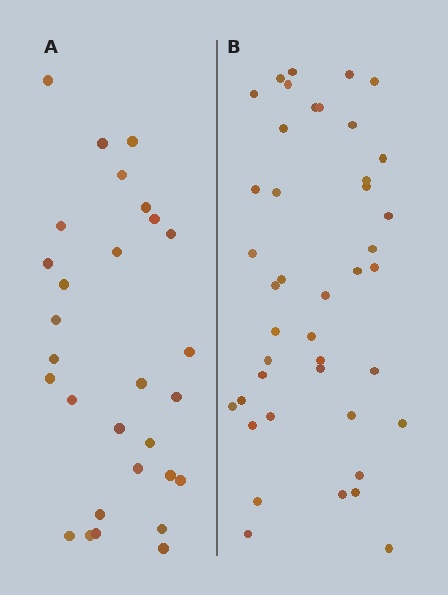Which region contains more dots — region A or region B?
Region B (the right region) has more dots.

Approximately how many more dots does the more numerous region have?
Region B has approximately 15 more dots than region A.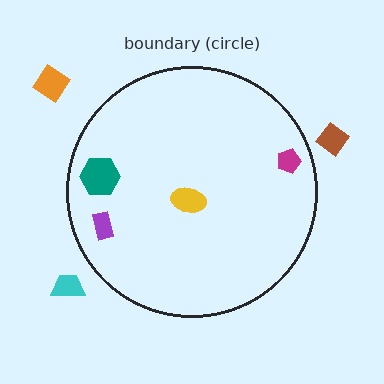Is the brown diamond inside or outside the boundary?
Outside.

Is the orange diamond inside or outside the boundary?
Outside.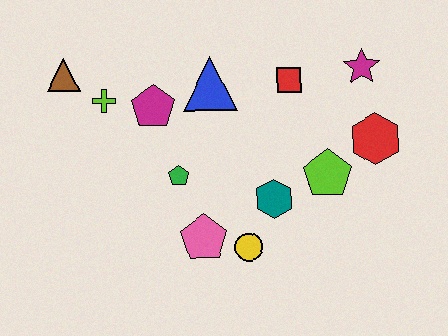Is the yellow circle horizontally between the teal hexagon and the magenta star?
No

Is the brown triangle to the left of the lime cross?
Yes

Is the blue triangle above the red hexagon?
Yes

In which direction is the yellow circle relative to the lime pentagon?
The yellow circle is to the left of the lime pentagon.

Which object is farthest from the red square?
The brown triangle is farthest from the red square.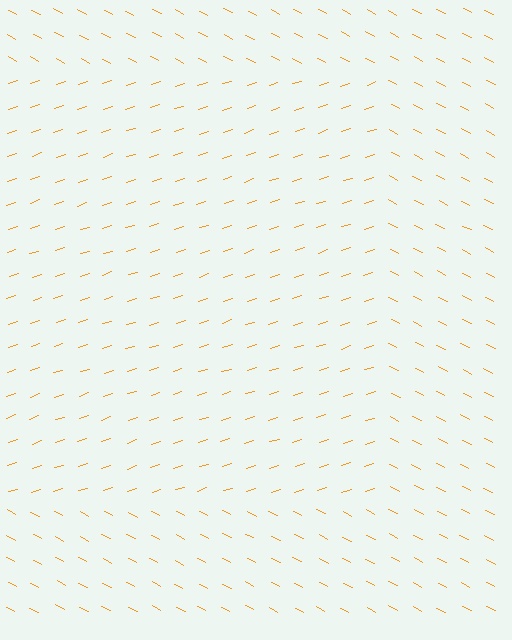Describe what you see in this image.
The image is filled with small orange line segments. A rectangle region in the image has lines oriented differently from the surrounding lines, creating a visible texture boundary.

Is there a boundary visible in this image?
Yes, there is a texture boundary formed by a change in line orientation.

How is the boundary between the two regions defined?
The boundary is defined purely by a change in line orientation (approximately 45 degrees difference). All lines are the same color and thickness.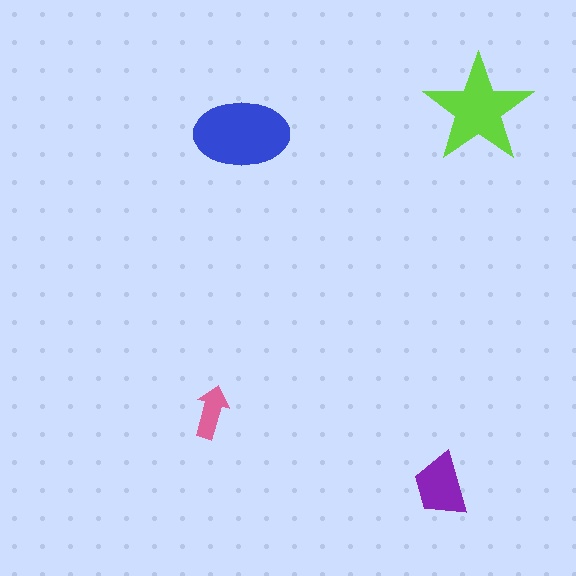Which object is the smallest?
The pink arrow.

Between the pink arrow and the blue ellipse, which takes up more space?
The blue ellipse.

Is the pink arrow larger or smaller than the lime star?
Smaller.